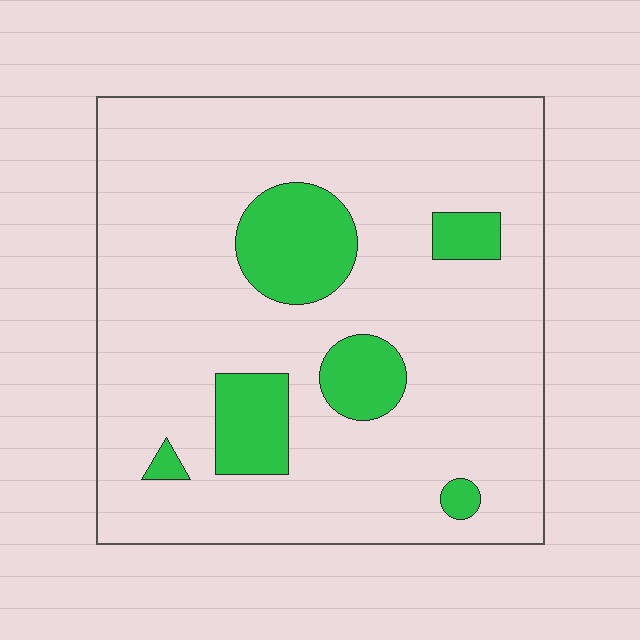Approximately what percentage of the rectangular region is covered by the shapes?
Approximately 15%.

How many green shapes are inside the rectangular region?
6.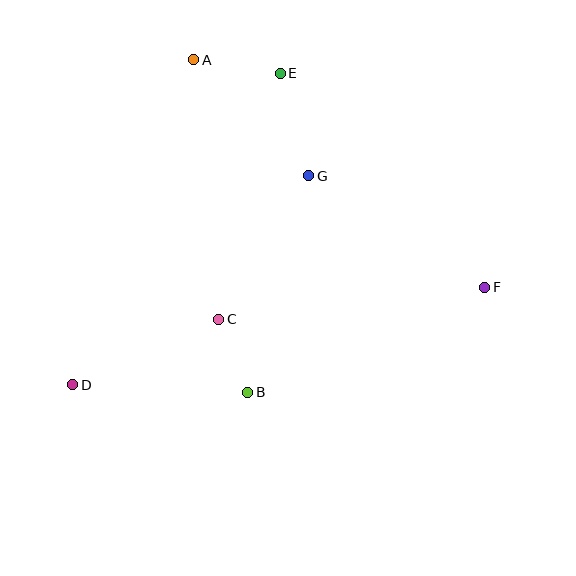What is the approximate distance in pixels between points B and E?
The distance between B and E is approximately 321 pixels.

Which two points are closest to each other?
Points B and C are closest to each other.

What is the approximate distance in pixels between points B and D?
The distance between B and D is approximately 175 pixels.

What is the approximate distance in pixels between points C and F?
The distance between C and F is approximately 268 pixels.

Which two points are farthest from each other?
Points D and F are farthest from each other.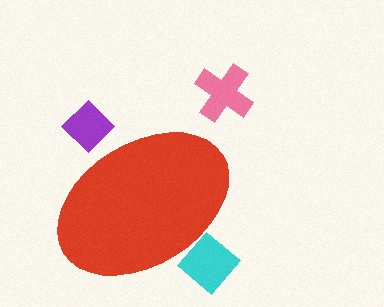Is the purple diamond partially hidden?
Yes, the purple diamond is partially hidden behind the red ellipse.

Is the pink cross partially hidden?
No, the pink cross is fully visible.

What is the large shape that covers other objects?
A red ellipse.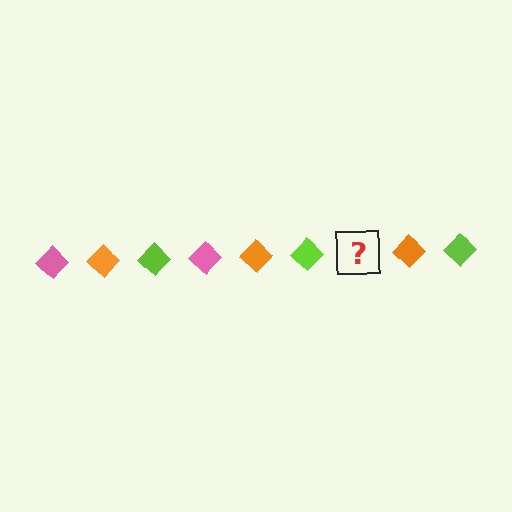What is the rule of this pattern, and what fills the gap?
The rule is that the pattern cycles through pink, orange, lime diamonds. The gap should be filled with a pink diamond.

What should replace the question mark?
The question mark should be replaced with a pink diamond.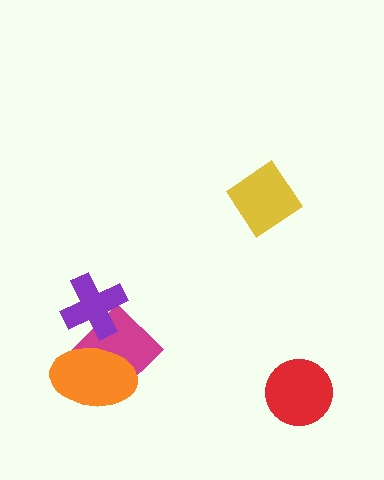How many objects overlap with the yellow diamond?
0 objects overlap with the yellow diamond.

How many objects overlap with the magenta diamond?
2 objects overlap with the magenta diamond.